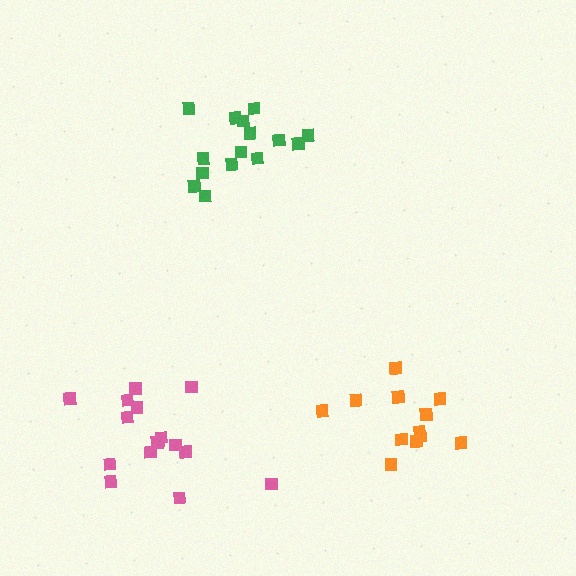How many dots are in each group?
Group 1: 16 dots, Group 2: 12 dots, Group 3: 15 dots (43 total).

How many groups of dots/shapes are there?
There are 3 groups.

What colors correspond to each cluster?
The clusters are colored: pink, orange, green.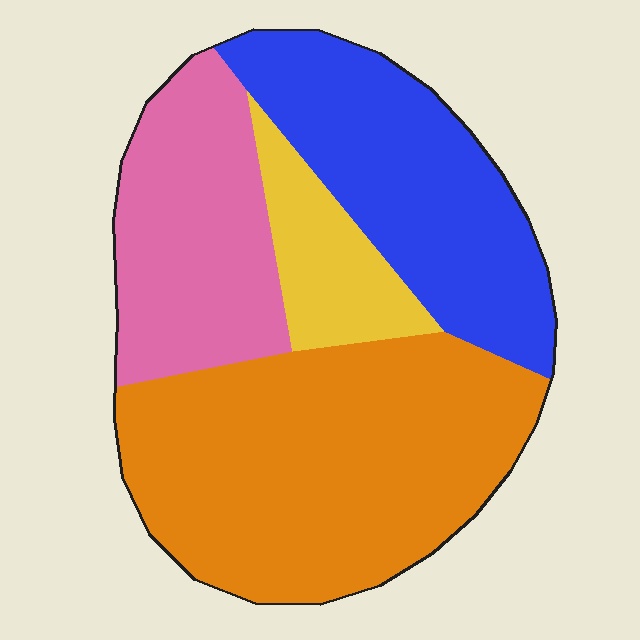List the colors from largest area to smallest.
From largest to smallest: orange, blue, pink, yellow.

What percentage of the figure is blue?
Blue covers 26% of the figure.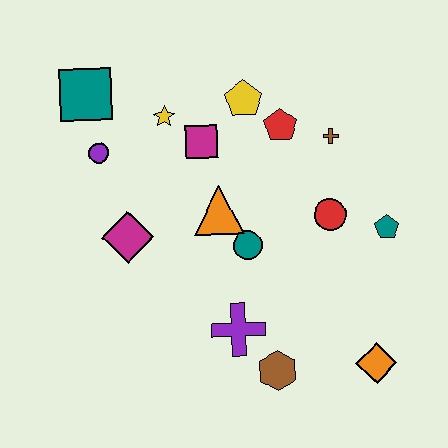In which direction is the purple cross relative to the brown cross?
The purple cross is below the brown cross.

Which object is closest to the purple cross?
The brown hexagon is closest to the purple cross.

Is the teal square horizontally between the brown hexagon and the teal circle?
No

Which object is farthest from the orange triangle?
The orange diamond is farthest from the orange triangle.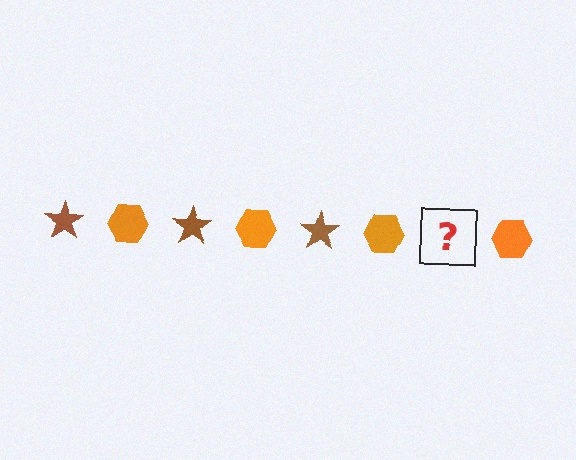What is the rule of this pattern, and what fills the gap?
The rule is that the pattern alternates between brown star and orange hexagon. The gap should be filled with a brown star.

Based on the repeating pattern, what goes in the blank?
The blank should be a brown star.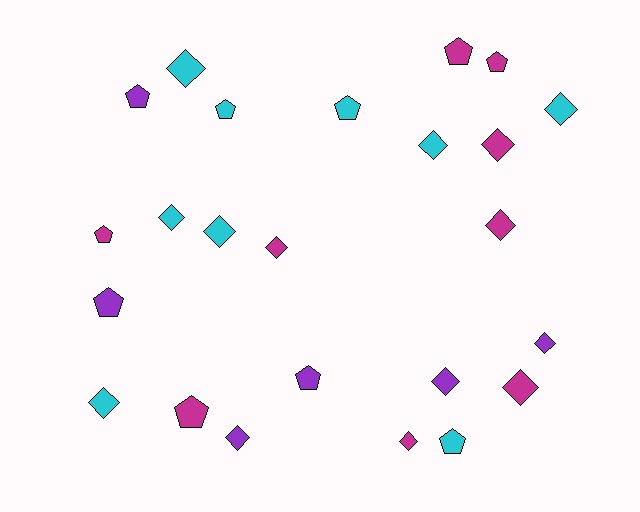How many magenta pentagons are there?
There are 4 magenta pentagons.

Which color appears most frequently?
Cyan, with 9 objects.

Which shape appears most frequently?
Diamond, with 14 objects.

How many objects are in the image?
There are 24 objects.